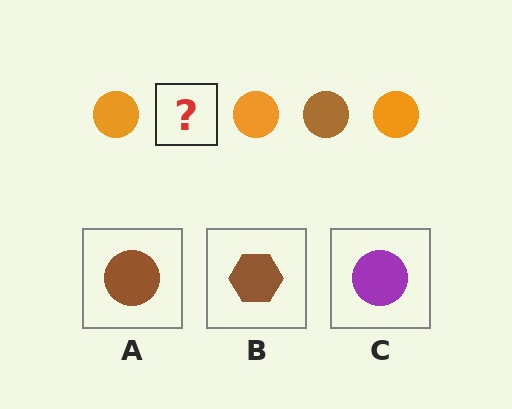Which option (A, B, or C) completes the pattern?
A.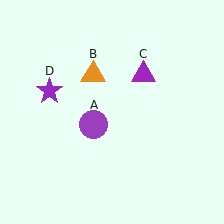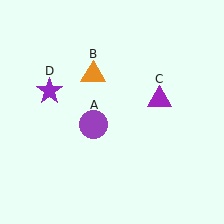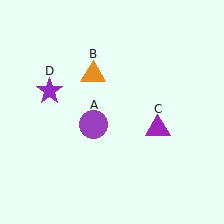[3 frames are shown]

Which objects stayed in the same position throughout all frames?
Purple circle (object A) and orange triangle (object B) and purple star (object D) remained stationary.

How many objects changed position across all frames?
1 object changed position: purple triangle (object C).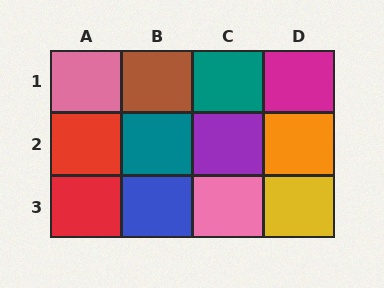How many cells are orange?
1 cell is orange.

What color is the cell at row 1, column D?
Magenta.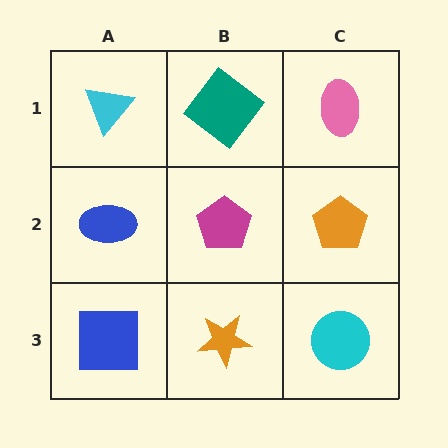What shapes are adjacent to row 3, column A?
A blue ellipse (row 2, column A), an orange star (row 3, column B).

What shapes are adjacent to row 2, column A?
A cyan triangle (row 1, column A), a blue square (row 3, column A), a magenta pentagon (row 2, column B).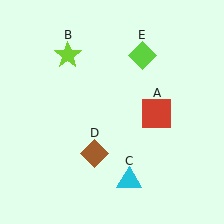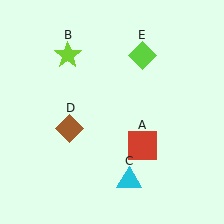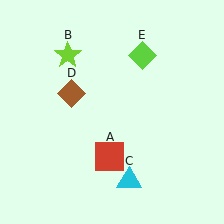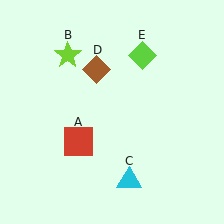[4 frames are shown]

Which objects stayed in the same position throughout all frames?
Lime star (object B) and cyan triangle (object C) and lime diamond (object E) remained stationary.